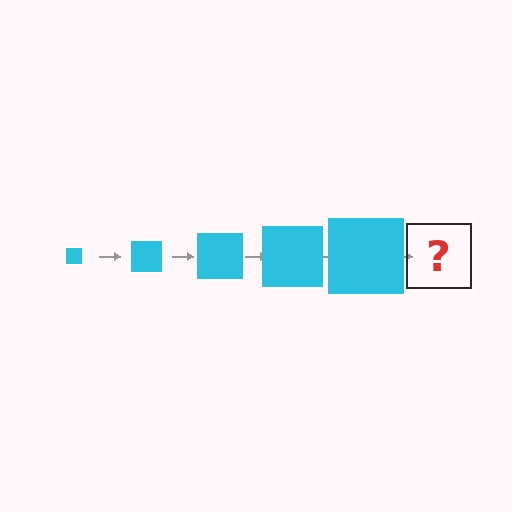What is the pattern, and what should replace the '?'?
The pattern is that the square gets progressively larger each step. The '?' should be a cyan square, larger than the previous one.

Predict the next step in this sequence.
The next step is a cyan square, larger than the previous one.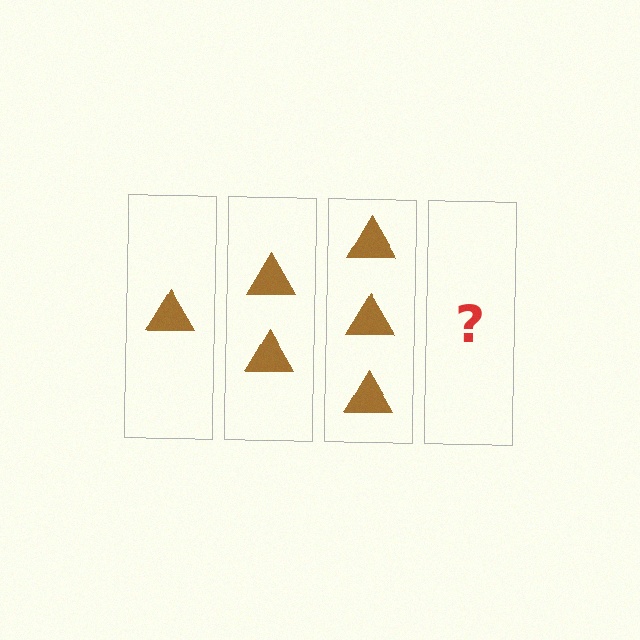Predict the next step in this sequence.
The next step is 4 triangles.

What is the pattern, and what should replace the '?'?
The pattern is that each step adds one more triangle. The '?' should be 4 triangles.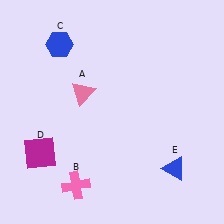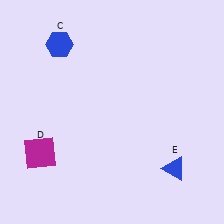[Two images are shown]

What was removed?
The pink cross (B), the pink triangle (A) were removed in Image 2.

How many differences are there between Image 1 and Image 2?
There are 2 differences between the two images.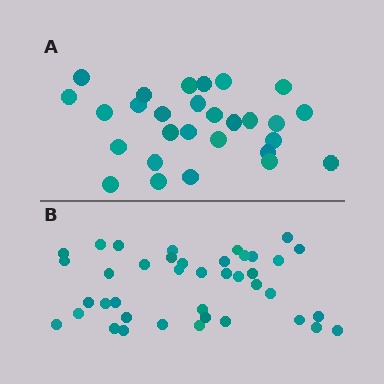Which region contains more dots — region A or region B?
Region B (the bottom region) has more dots.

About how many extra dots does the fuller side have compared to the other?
Region B has roughly 12 or so more dots than region A.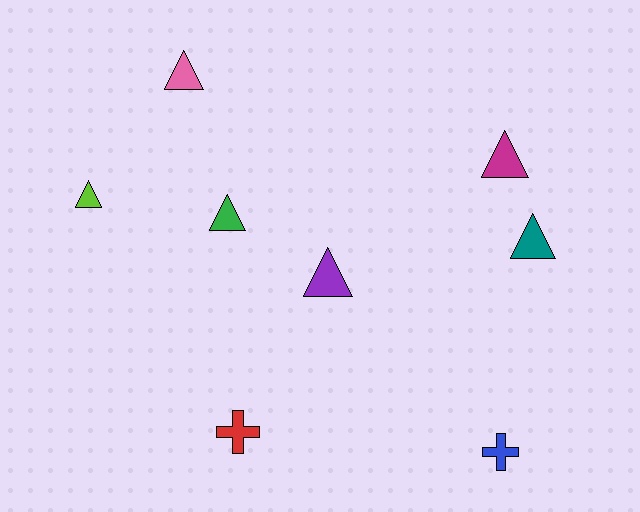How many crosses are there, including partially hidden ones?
There are 2 crosses.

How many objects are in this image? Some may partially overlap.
There are 8 objects.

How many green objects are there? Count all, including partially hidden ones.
There is 1 green object.